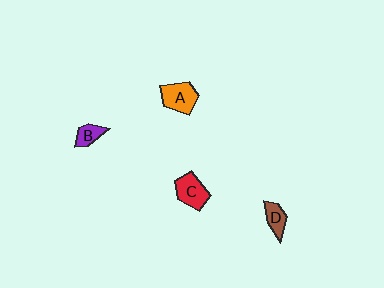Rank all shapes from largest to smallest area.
From largest to smallest: A (orange), C (red), D (brown), B (purple).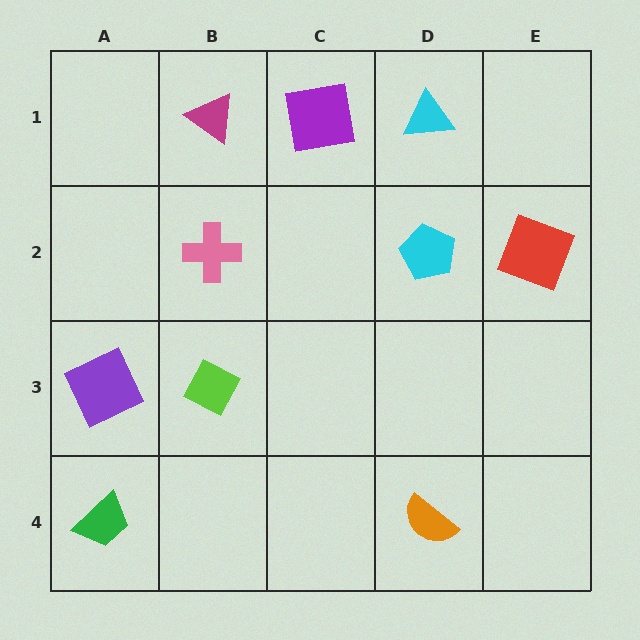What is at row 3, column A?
A purple square.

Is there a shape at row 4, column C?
No, that cell is empty.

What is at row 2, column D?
A cyan pentagon.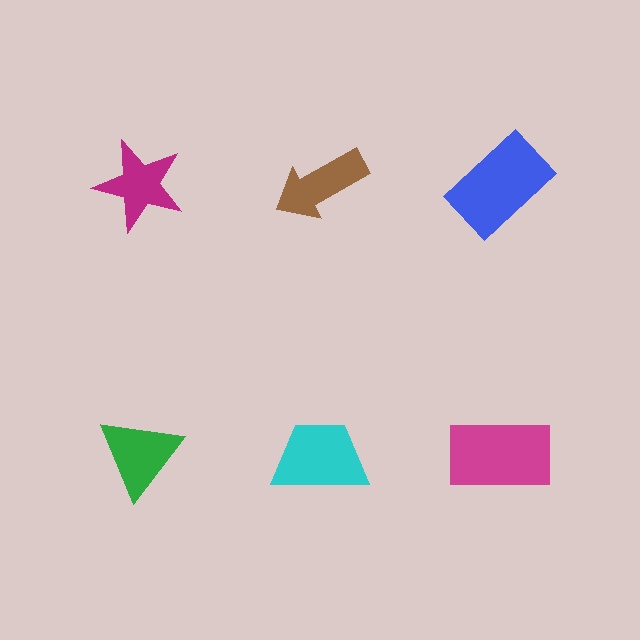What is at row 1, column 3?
A blue rectangle.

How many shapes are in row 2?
3 shapes.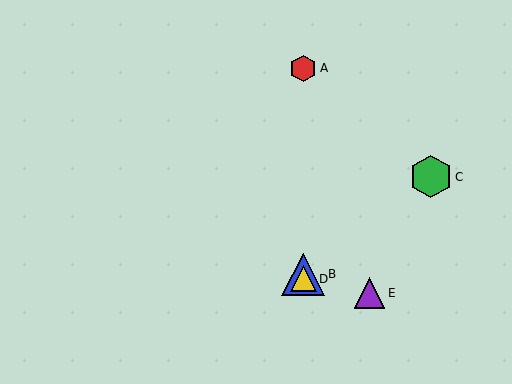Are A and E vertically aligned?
No, A is at x≈303 and E is at x≈369.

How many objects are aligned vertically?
3 objects (A, B, D) are aligned vertically.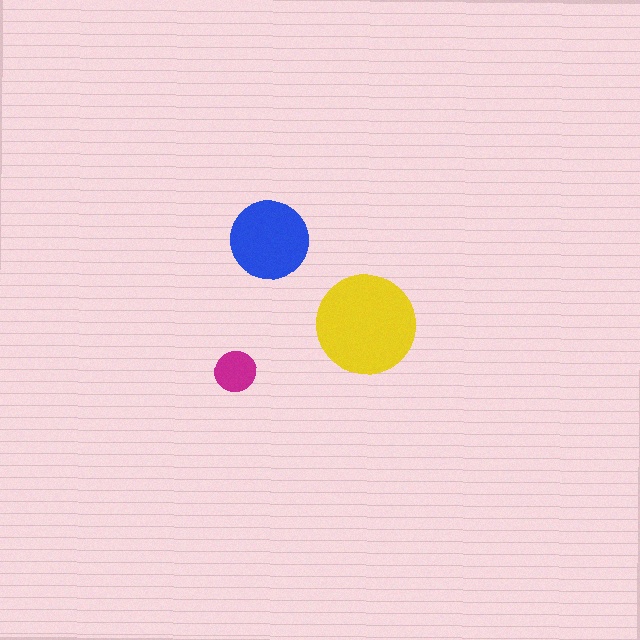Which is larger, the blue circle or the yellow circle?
The yellow one.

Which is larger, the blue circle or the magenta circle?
The blue one.